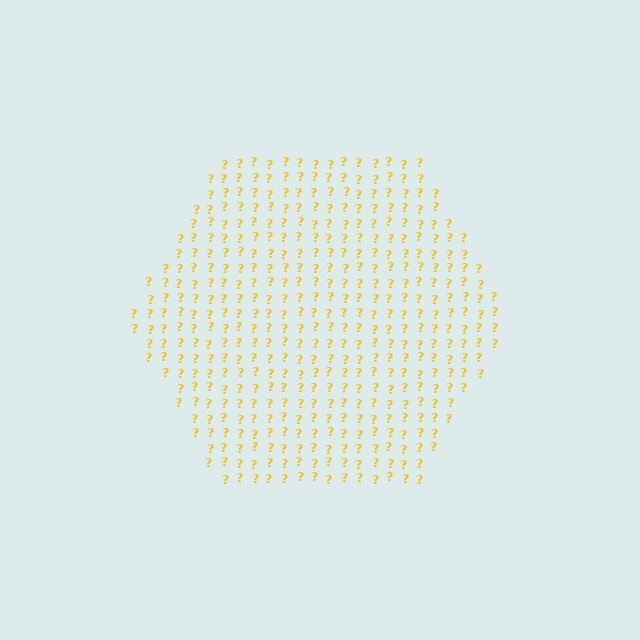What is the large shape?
The large shape is a hexagon.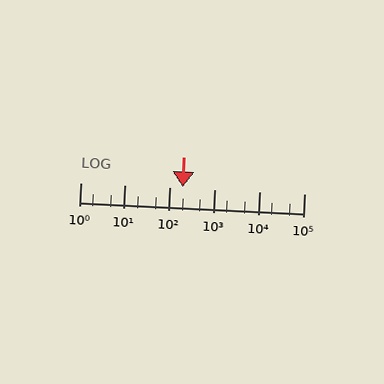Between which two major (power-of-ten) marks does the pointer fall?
The pointer is between 100 and 1000.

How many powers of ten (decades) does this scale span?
The scale spans 5 decades, from 1 to 100000.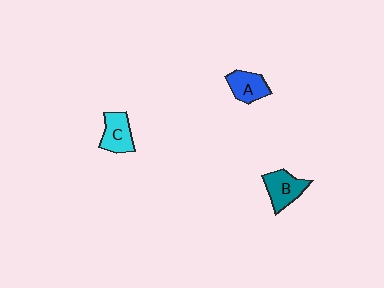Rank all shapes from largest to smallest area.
From largest to smallest: B (teal), C (cyan), A (blue).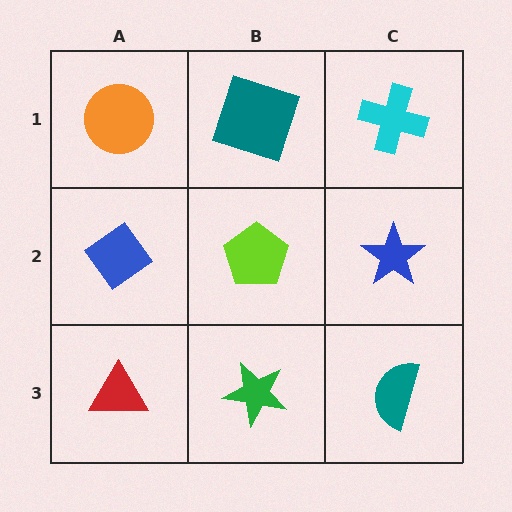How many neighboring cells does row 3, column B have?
3.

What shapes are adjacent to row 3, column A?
A blue diamond (row 2, column A), a green star (row 3, column B).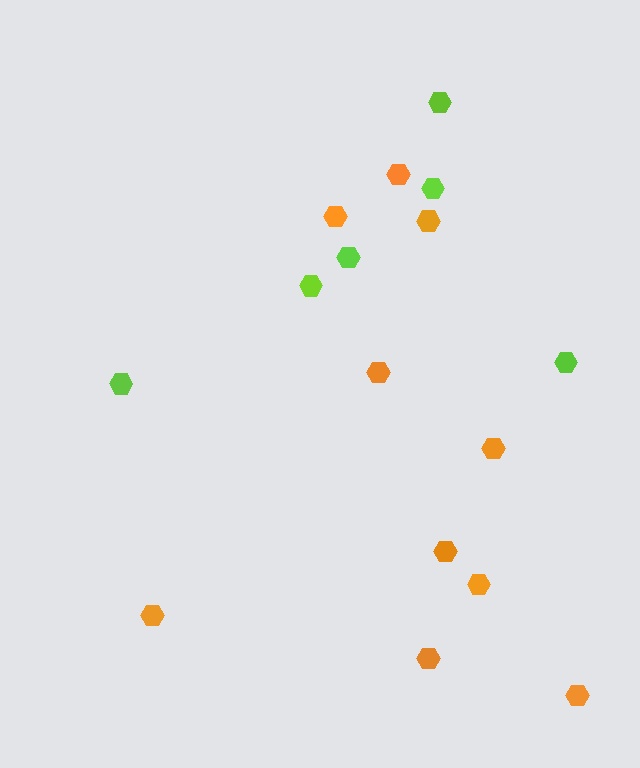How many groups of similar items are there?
There are 2 groups: one group of orange hexagons (10) and one group of lime hexagons (6).